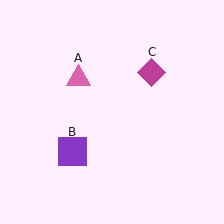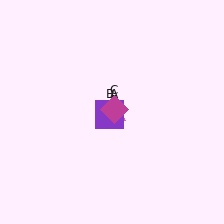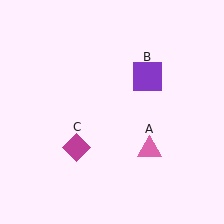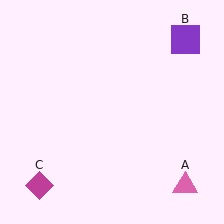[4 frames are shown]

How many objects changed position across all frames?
3 objects changed position: pink triangle (object A), purple square (object B), magenta diamond (object C).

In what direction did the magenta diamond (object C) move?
The magenta diamond (object C) moved down and to the left.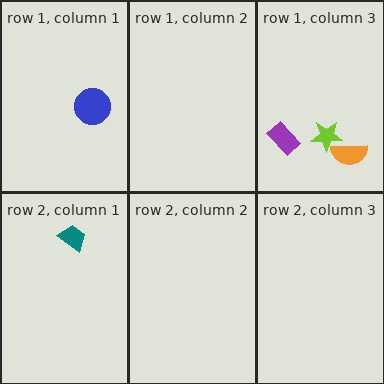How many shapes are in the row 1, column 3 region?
3.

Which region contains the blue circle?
The row 1, column 1 region.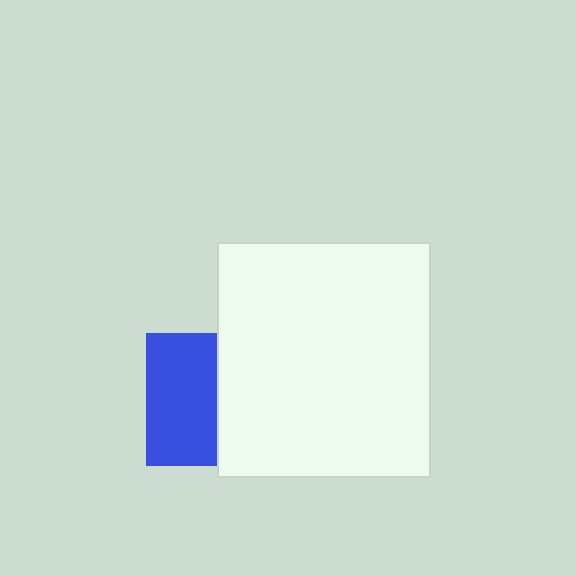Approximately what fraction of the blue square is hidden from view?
Roughly 45% of the blue square is hidden behind the white rectangle.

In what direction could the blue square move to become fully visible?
The blue square could move left. That would shift it out from behind the white rectangle entirely.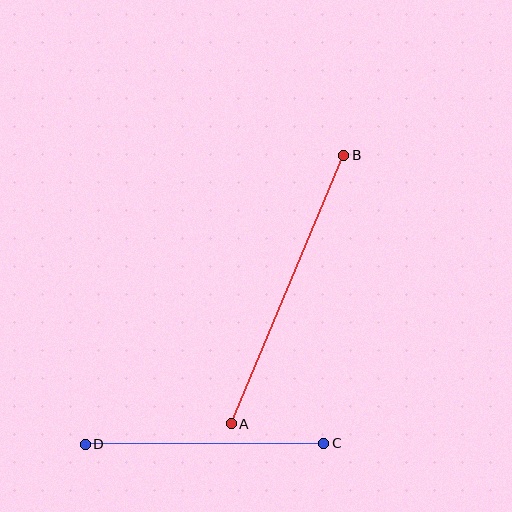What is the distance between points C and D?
The distance is approximately 238 pixels.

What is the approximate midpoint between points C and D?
The midpoint is at approximately (204, 444) pixels.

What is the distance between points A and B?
The distance is approximately 291 pixels.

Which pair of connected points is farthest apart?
Points A and B are farthest apart.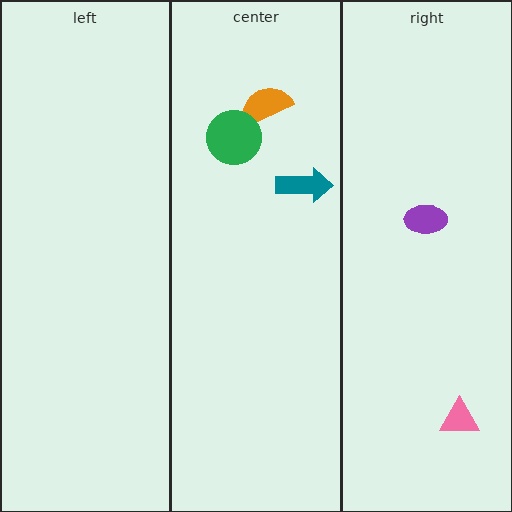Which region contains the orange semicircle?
The center region.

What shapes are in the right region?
The pink triangle, the purple ellipse.